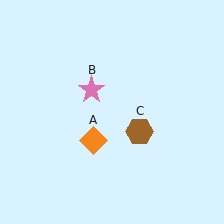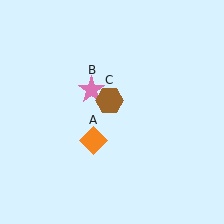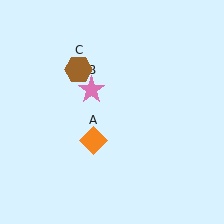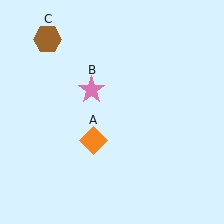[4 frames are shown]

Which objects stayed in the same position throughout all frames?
Orange diamond (object A) and pink star (object B) remained stationary.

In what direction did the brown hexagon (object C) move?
The brown hexagon (object C) moved up and to the left.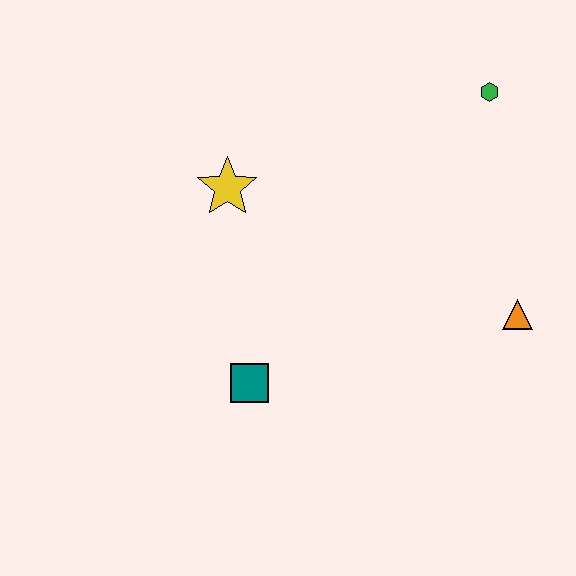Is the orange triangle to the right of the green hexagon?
Yes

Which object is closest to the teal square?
The yellow star is closest to the teal square.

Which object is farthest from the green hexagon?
The teal square is farthest from the green hexagon.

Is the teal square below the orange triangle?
Yes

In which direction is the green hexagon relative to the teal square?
The green hexagon is above the teal square.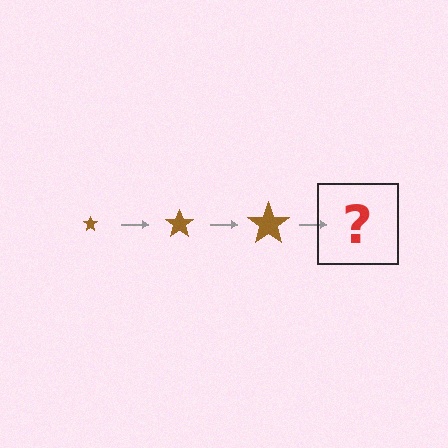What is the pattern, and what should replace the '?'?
The pattern is that the star gets progressively larger each step. The '?' should be a brown star, larger than the previous one.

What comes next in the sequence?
The next element should be a brown star, larger than the previous one.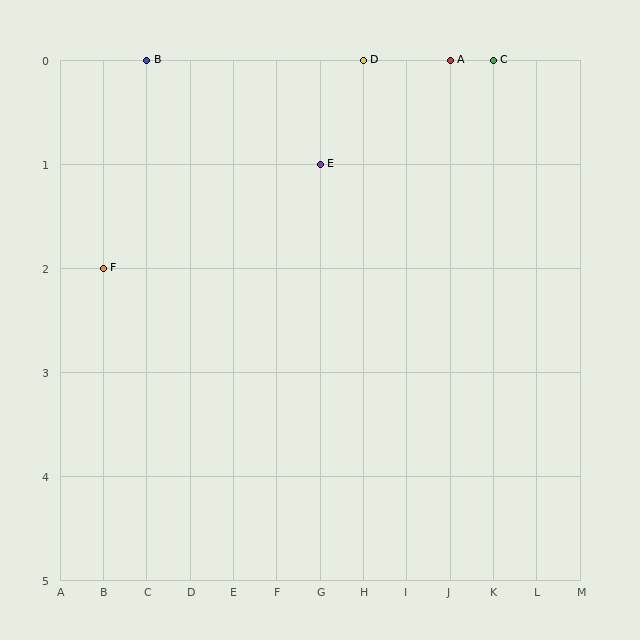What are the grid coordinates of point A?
Point A is at grid coordinates (J, 0).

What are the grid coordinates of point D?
Point D is at grid coordinates (H, 0).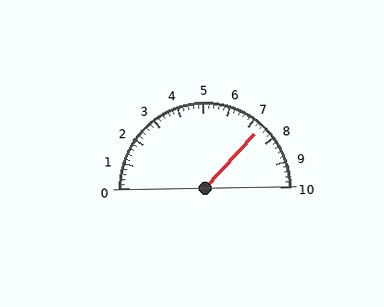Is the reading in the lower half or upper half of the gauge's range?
The reading is in the upper half of the range (0 to 10).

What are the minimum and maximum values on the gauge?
The gauge ranges from 0 to 10.